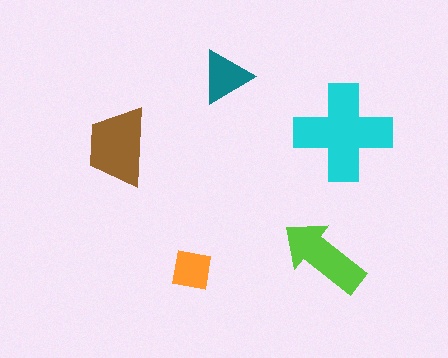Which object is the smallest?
The orange square.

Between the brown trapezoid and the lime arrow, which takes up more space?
The brown trapezoid.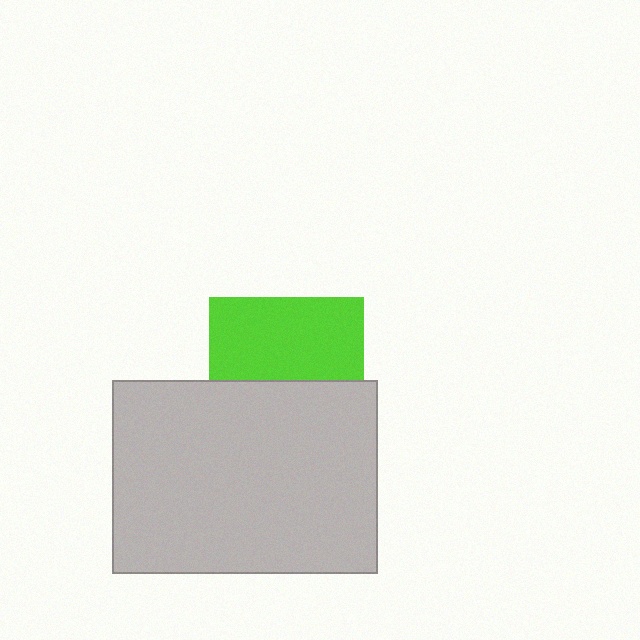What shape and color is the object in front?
The object in front is a light gray rectangle.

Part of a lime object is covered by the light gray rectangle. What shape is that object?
It is a square.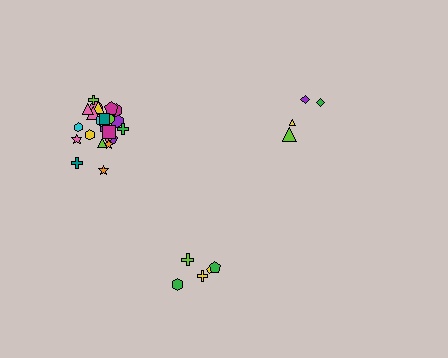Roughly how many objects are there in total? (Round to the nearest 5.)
Roughly 35 objects in total.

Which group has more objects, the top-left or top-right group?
The top-left group.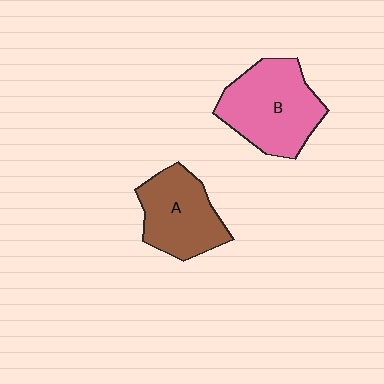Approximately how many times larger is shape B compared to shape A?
Approximately 1.3 times.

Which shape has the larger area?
Shape B (pink).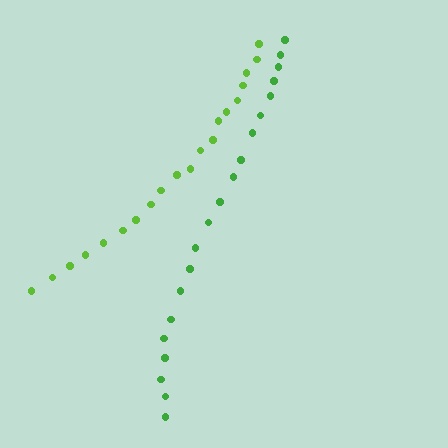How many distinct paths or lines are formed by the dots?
There are 2 distinct paths.